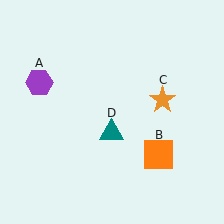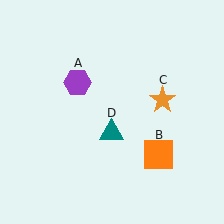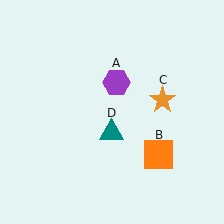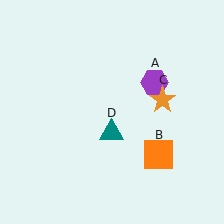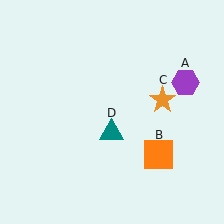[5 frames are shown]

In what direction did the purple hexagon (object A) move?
The purple hexagon (object A) moved right.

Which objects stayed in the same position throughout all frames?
Orange square (object B) and orange star (object C) and teal triangle (object D) remained stationary.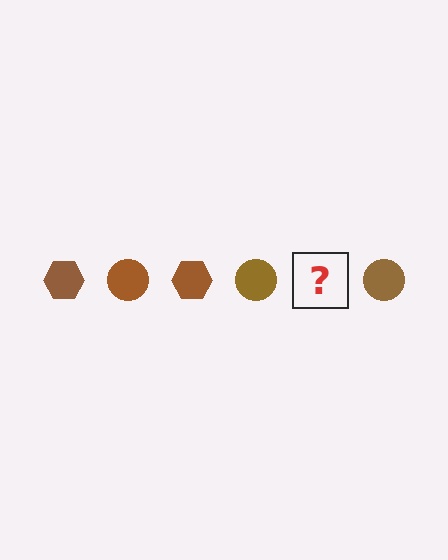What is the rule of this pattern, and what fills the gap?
The rule is that the pattern cycles through hexagon, circle shapes in brown. The gap should be filled with a brown hexagon.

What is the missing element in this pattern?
The missing element is a brown hexagon.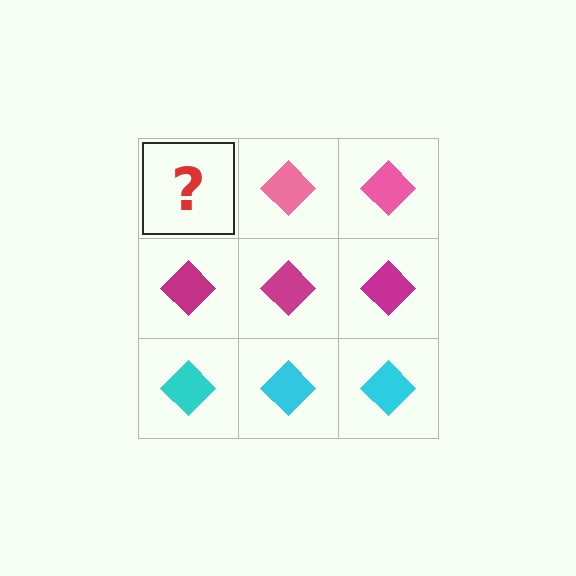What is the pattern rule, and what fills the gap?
The rule is that each row has a consistent color. The gap should be filled with a pink diamond.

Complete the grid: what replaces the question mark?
The question mark should be replaced with a pink diamond.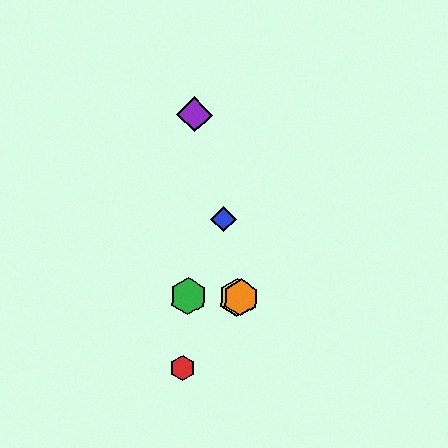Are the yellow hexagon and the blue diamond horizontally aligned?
No, the yellow hexagon is at y≈297 and the blue diamond is at y≈219.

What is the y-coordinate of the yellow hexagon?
The yellow hexagon is at y≈297.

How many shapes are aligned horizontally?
3 shapes (the green hexagon, the yellow hexagon, the orange hexagon) are aligned horizontally.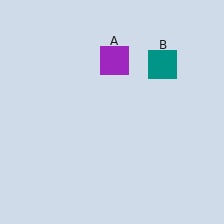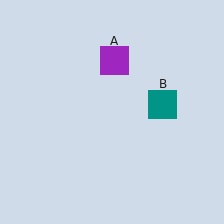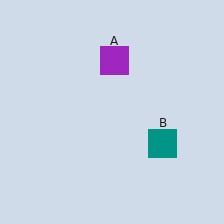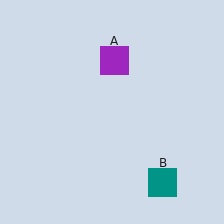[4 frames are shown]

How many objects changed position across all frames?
1 object changed position: teal square (object B).